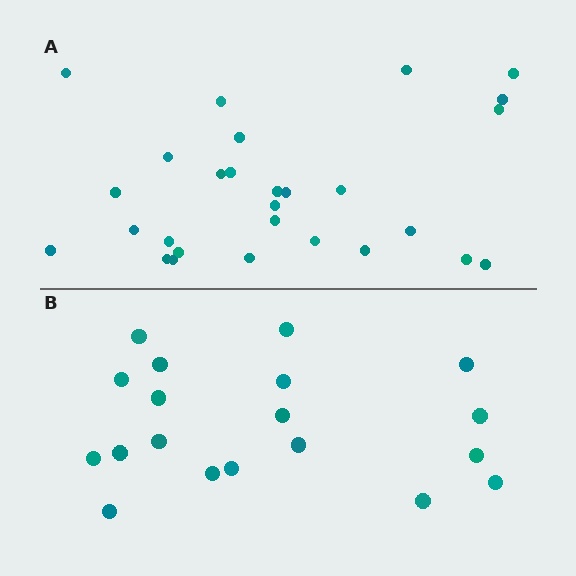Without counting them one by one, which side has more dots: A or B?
Region A (the top region) has more dots.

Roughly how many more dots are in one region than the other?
Region A has roughly 8 or so more dots than region B.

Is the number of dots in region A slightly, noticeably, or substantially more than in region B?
Region A has substantially more. The ratio is roughly 1.5 to 1.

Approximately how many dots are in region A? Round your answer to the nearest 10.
About 30 dots. (The exact count is 28, which rounds to 30.)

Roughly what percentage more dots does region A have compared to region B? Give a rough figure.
About 45% more.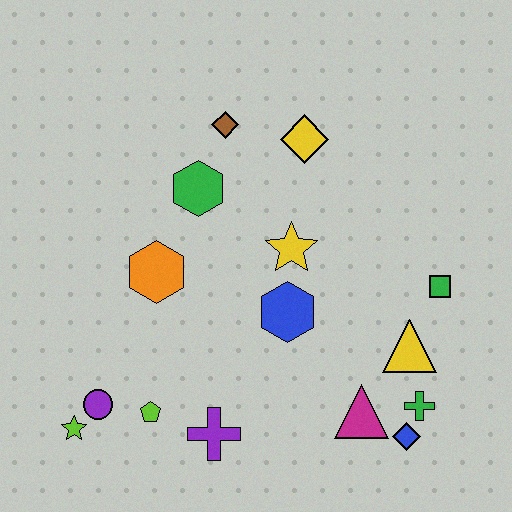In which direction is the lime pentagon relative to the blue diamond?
The lime pentagon is to the left of the blue diamond.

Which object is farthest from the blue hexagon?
The lime star is farthest from the blue hexagon.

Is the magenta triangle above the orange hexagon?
No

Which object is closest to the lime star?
The purple circle is closest to the lime star.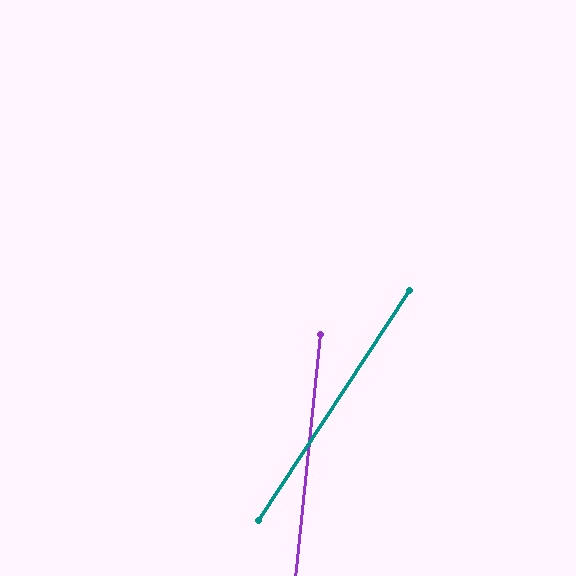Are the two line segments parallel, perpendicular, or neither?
Neither parallel nor perpendicular — they differ by about 27°.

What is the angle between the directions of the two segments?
Approximately 27 degrees.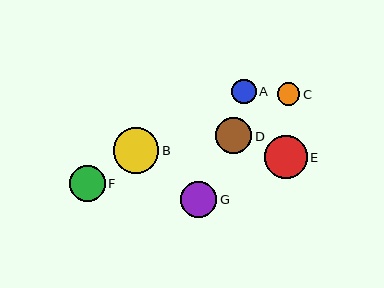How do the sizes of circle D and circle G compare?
Circle D and circle G are approximately the same size.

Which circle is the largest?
Circle B is the largest with a size of approximately 46 pixels.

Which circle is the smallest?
Circle C is the smallest with a size of approximately 23 pixels.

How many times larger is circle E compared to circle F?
Circle E is approximately 1.2 times the size of circle F.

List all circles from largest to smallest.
From largest to smallest: B, E, D, G, F, A, C.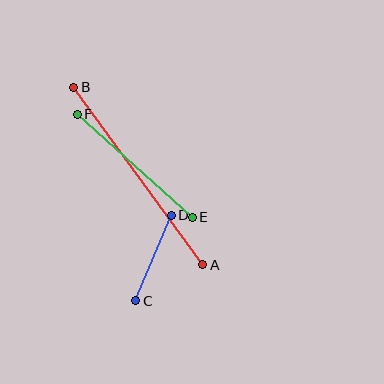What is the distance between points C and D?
The distance is approximately 92 pixels.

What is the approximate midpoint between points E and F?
The midpoint is at approximately (135, 166) pixels.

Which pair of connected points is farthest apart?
Points A and B are farthest apart.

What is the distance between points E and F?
The distance is approximately 154 pixels.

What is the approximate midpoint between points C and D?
The midpoint is at approximately (153, 258) pixels.